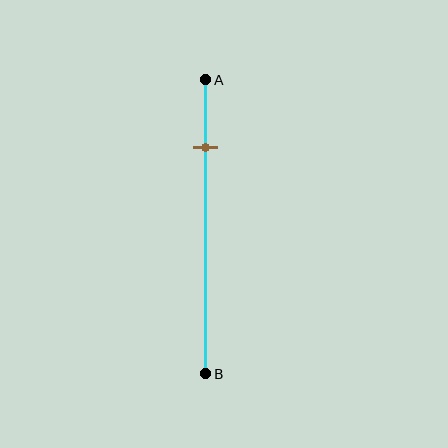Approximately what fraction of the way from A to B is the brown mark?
The brown mark is approximately 25% of the way from A to B.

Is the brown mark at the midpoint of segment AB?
No, the mark is at about 25% from A, not at the 50% midpoint.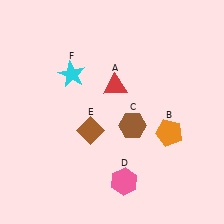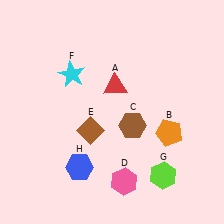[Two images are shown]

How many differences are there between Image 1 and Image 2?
There are 2 differences between the two images.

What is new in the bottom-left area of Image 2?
A blue hexagon (H) was added in the bottom-left area of Image 2.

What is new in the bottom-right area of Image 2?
A lime hexagon (G) was added in the bottom-right area of Image 2.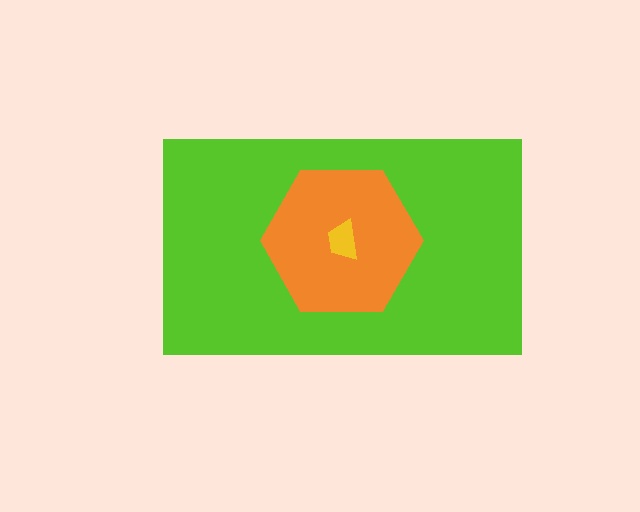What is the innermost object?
The yellow trapezoid.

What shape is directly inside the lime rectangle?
The orange hexagon.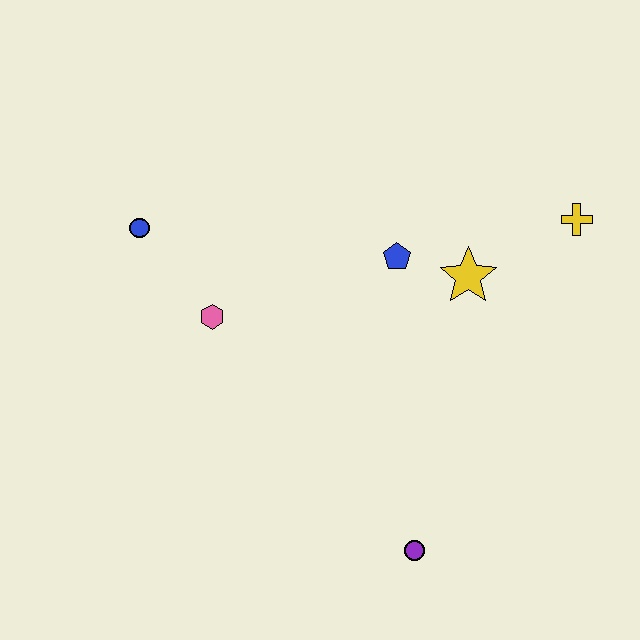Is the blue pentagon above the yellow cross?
No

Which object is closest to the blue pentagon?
The yellow star is closest to the blue pentagon.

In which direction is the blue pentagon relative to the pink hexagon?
The blue pentagon is to the right of the pink hexagon.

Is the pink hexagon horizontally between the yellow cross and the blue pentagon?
No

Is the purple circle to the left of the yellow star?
Yes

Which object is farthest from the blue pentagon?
The purple circle is farthest from the blue pentagon.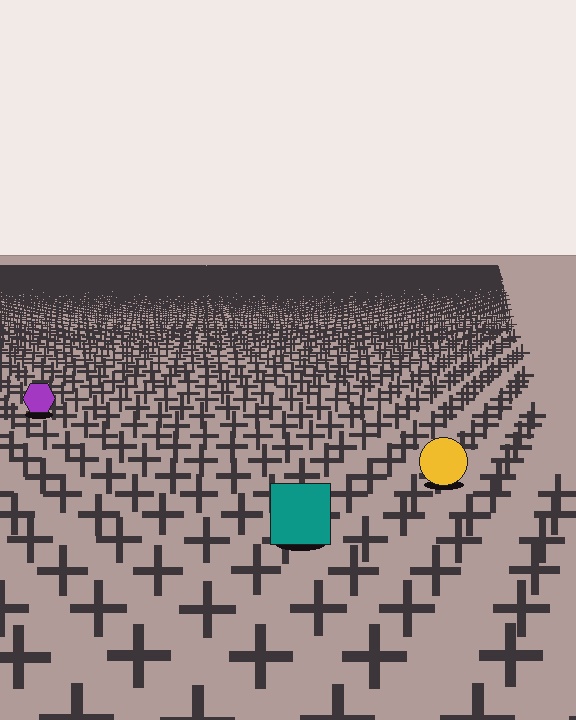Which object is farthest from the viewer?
The purple hexagon is farthest from the viewer. It appears smaller and the ground texture around it is denser.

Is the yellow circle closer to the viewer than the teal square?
No. The teal square is closer — you can tell from the texture gradient: the ground texture is coarser near it.